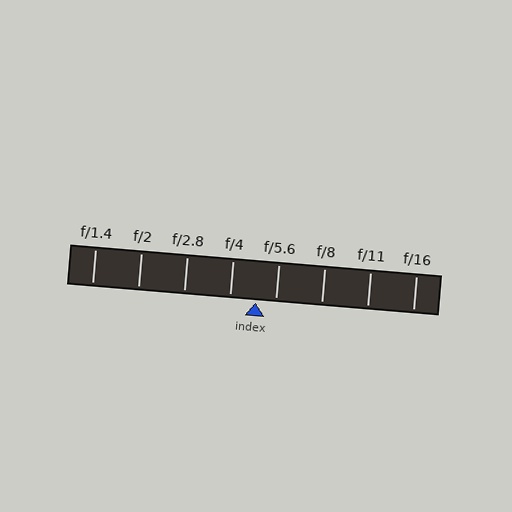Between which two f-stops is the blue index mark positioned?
The index mark is between f/4 and f/5.6.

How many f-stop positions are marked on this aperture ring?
There are 8 f-stop positions marked.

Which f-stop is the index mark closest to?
The index mark is closest to f/5.6.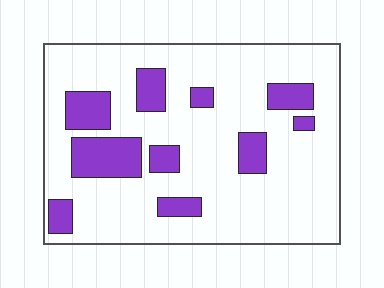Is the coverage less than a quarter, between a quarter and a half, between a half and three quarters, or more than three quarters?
Less than a quarter.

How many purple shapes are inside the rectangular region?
10.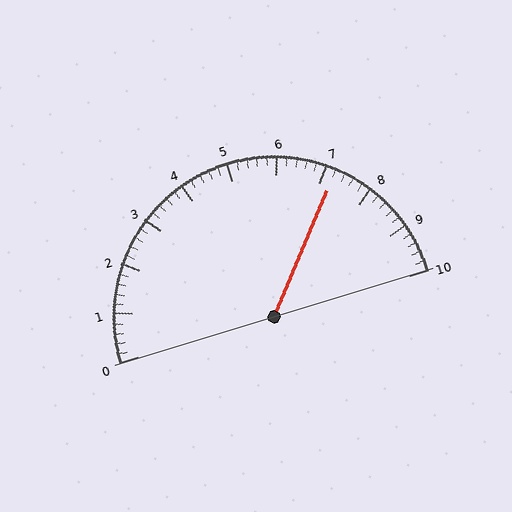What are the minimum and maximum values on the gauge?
The gauge ranges from 0 to 10.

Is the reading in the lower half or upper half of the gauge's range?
The reading is in the upper half of the range (0 to 10).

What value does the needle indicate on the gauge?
The needle indicates approximately 7.2.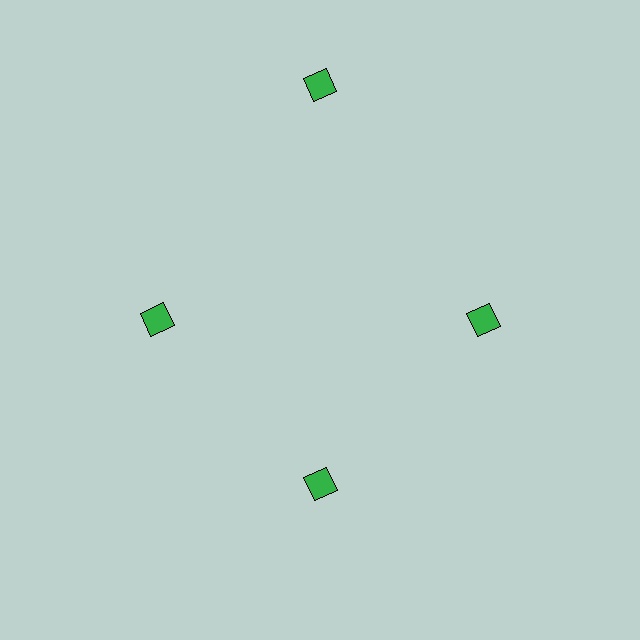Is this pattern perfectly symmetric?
No. The 4 green diamonds are arranged in a ring, but one element near the 12 o'clock position is pushed outward from the center, breaking the 4-fold rotational symmetry.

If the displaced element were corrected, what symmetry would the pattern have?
It would have 4-fold rotational symmetry — the pattern would map onto itself every 90 degrees.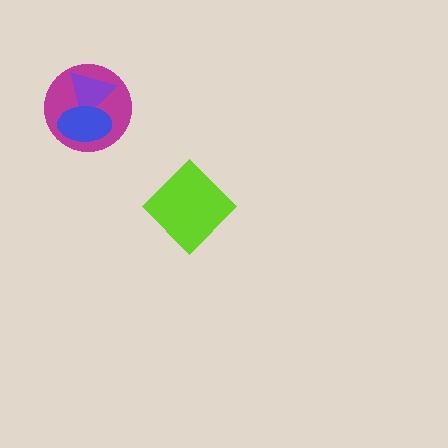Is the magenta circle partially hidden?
Yes, it is partially covered by another shape.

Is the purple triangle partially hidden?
Yes, it is partially covered by another shape.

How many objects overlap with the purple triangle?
2 objects overlap with the purple triangle.